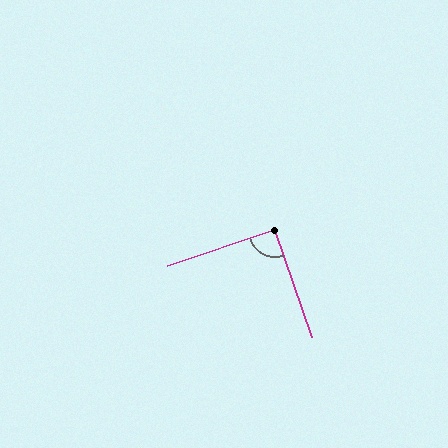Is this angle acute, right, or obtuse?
It is approximately a right angle.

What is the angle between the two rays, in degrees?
Approximately 90 degrees.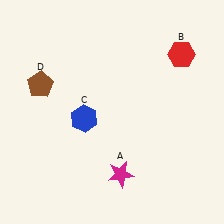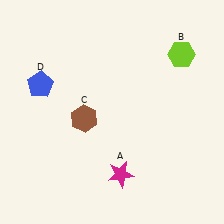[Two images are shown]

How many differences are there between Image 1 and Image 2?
There are 3 differences between the two images.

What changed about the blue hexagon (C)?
In Image 1, C is blue. In Image 2, it changed to brown.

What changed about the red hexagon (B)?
In Image 1, B is red. In Image 2, it changed to lime.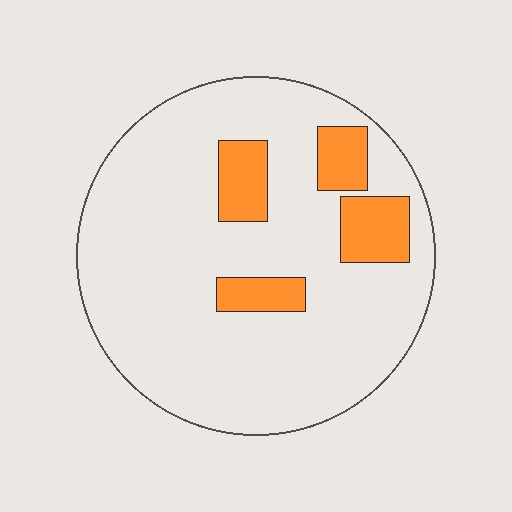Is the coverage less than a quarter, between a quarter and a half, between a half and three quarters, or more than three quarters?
Less than a quarter.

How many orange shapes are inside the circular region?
4.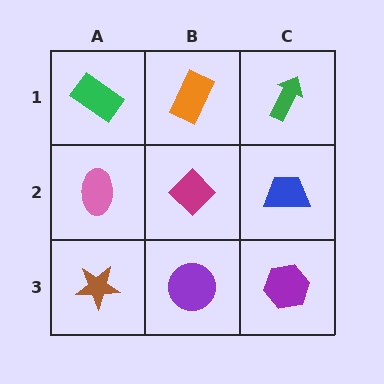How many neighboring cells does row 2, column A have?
3.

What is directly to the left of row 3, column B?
A brown star.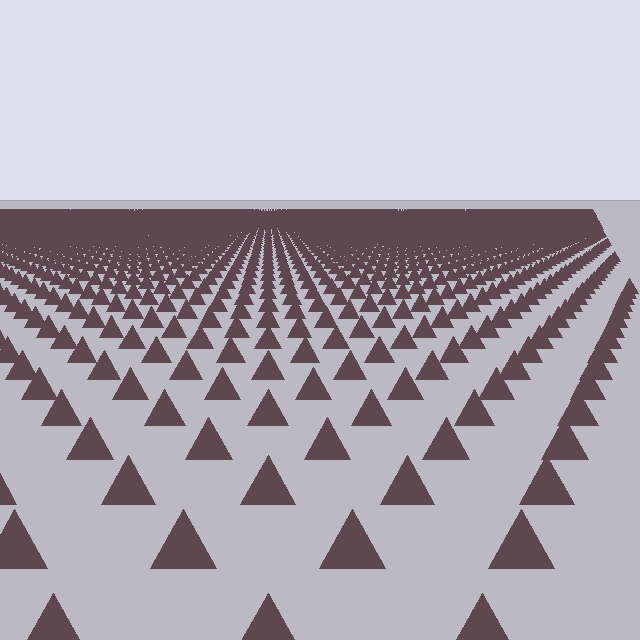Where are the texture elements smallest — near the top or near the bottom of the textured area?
Near the top.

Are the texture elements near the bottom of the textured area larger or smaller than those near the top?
Larger. Near the bottom, elements are closer to the viewer and appear at a bigger on-screen size.